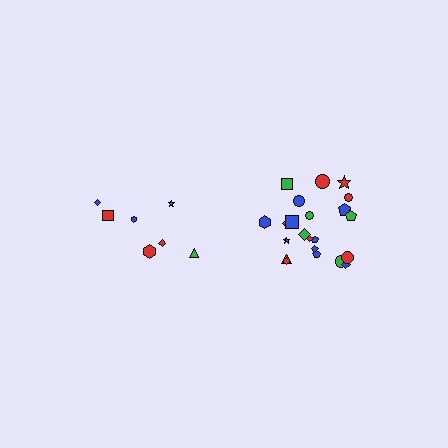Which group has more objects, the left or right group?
The right group.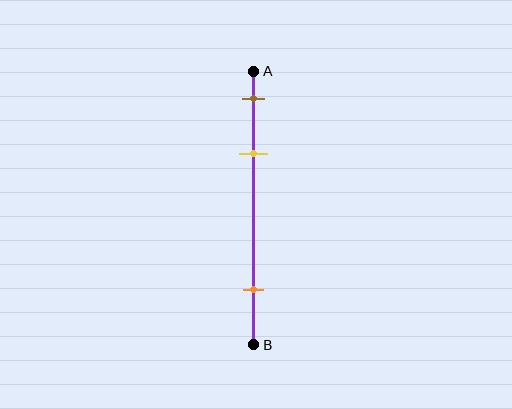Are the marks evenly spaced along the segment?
No, the marks are not evenly spaced.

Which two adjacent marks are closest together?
The brown and yellow marks are the closest adjacent pair.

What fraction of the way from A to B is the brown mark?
The brown mark is approximately 10% (0.1) of the way from A to B.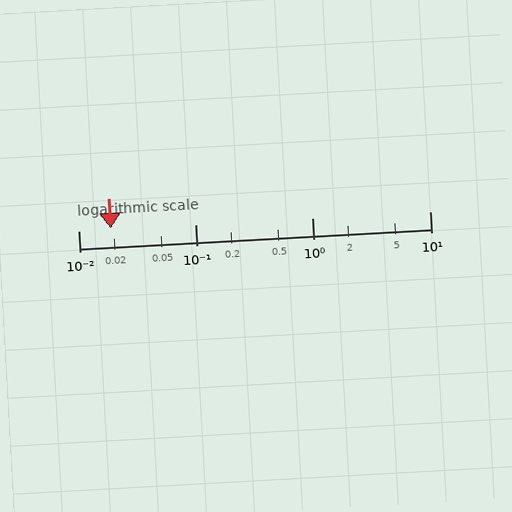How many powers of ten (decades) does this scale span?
The scale spans 3 decades, from 0.01 to 10.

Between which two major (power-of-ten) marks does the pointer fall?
The pointer is between 0.01 and 0.1.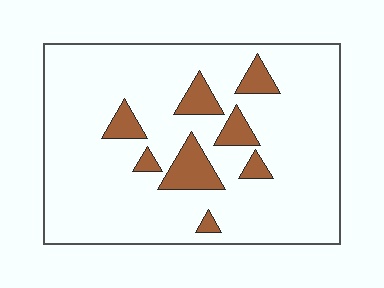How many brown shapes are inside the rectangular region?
8.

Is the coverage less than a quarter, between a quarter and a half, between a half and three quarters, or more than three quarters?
Less than a quarter.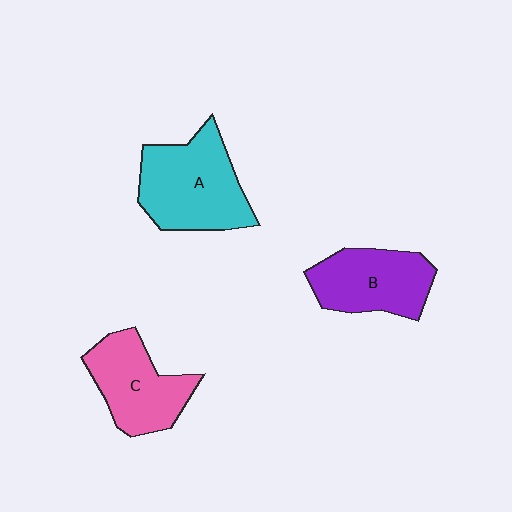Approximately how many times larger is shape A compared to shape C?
Approximately 1.3 times.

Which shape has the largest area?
Shape A (cyan).